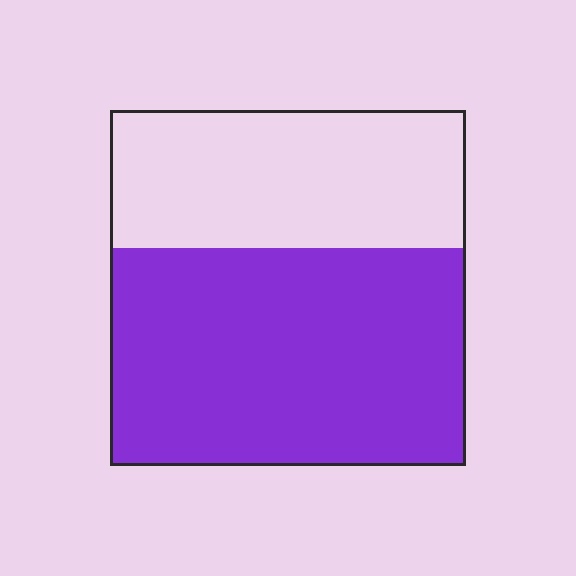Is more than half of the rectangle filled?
Yes.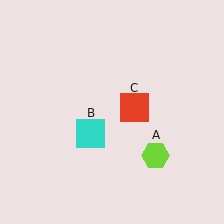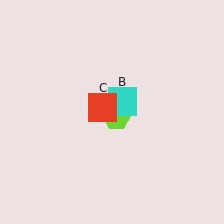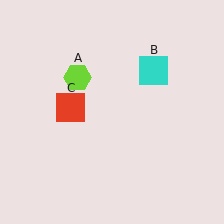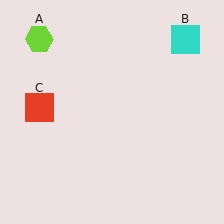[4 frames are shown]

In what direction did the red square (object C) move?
The red square (object C) moved left.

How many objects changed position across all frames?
3 objects changed position: lime hexagon (object A), cyan square (object B), red square (object C).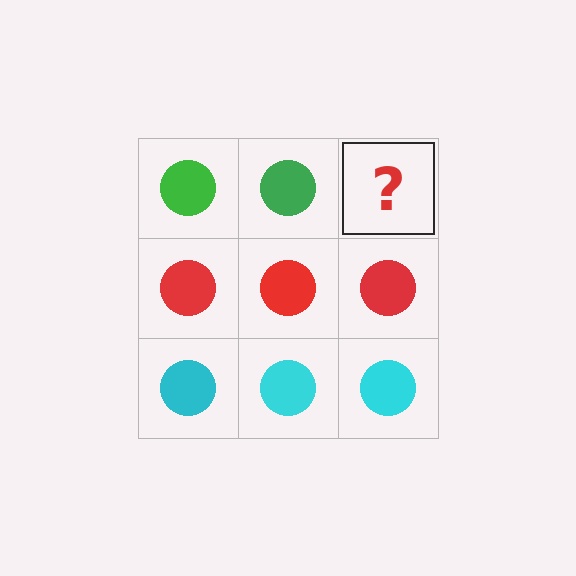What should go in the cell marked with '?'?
The missing cell should contain a green circle.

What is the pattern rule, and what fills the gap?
The rule is that each row has a consistent color. The gap should be filled with a green circle.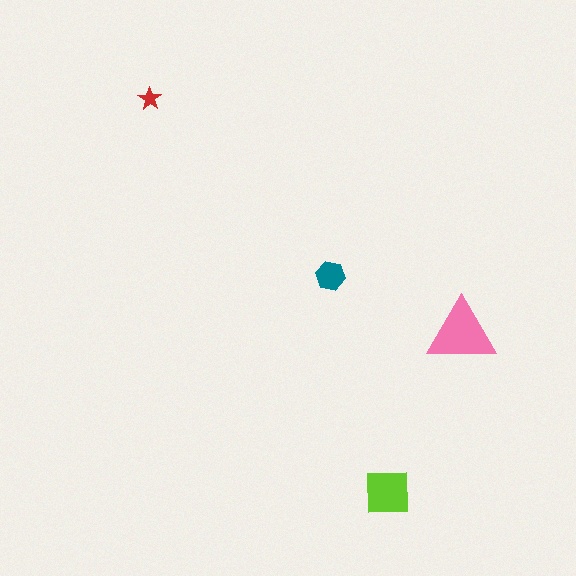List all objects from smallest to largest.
The red star, the teal hexagon, the lime square, the pink triangle.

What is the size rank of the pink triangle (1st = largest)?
1st.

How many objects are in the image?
There are 4 objects in the image.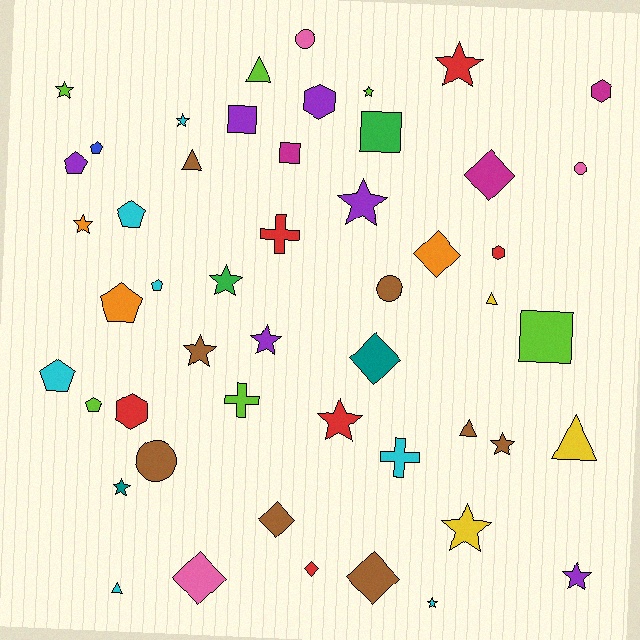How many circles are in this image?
There are 4 circles.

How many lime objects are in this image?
There are 6 lime objects.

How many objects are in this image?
There are 50 objects.